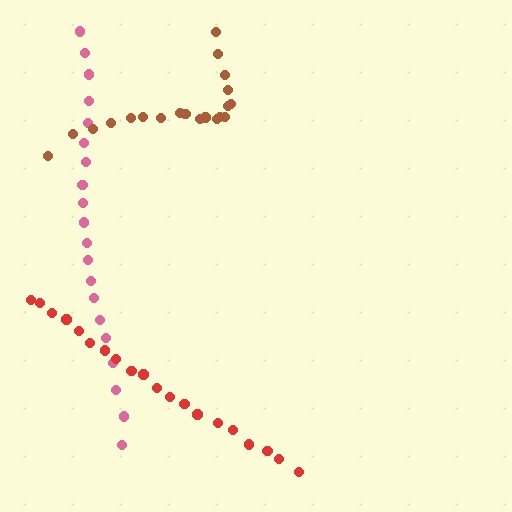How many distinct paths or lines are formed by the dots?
There are 3 distinct paths.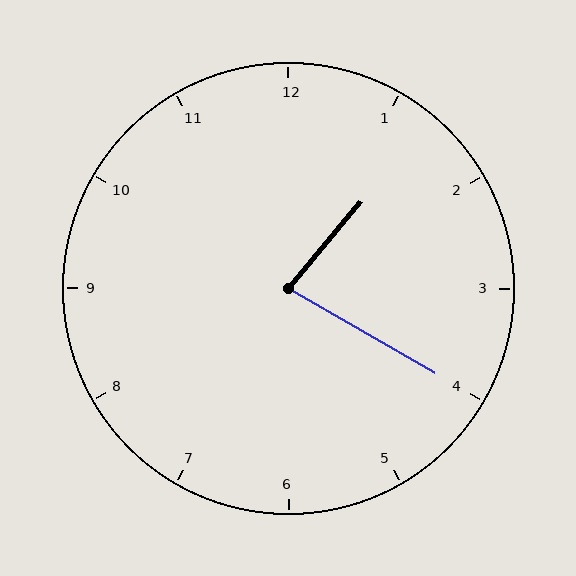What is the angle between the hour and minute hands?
Approximately 80 degrees.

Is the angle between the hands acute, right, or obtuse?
It is acute.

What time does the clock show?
1:20.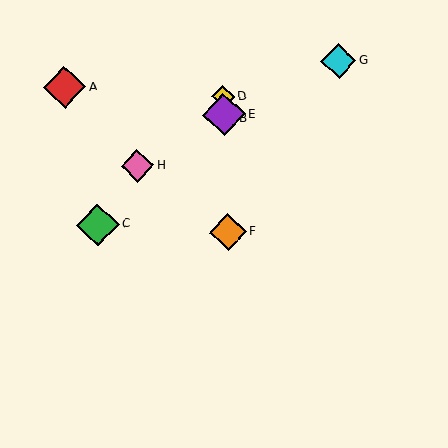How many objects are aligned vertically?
4 objects (B, D, E, F) are aligned vertically.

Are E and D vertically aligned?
Yes, both are at x≈224.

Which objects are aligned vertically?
Objects B, D, E, F are aligned vertically.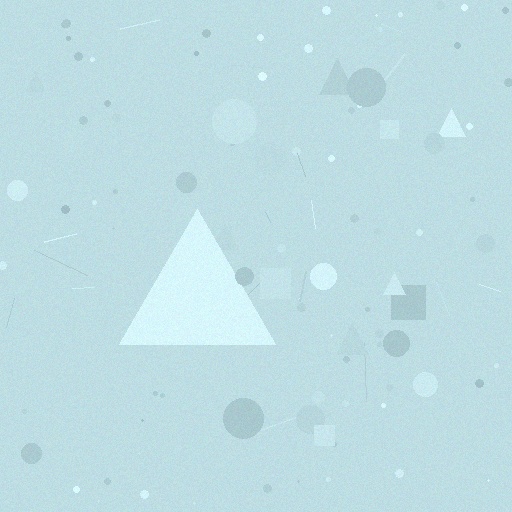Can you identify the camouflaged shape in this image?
The camouflaged shape is a triangle.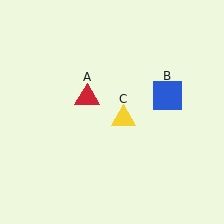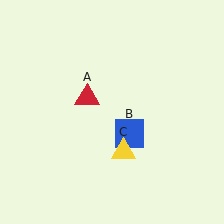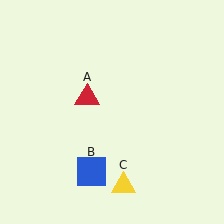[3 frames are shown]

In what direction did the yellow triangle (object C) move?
The yellow triangle (object C) moved down.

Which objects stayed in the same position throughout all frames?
Red triangle (object A) remained stationary.